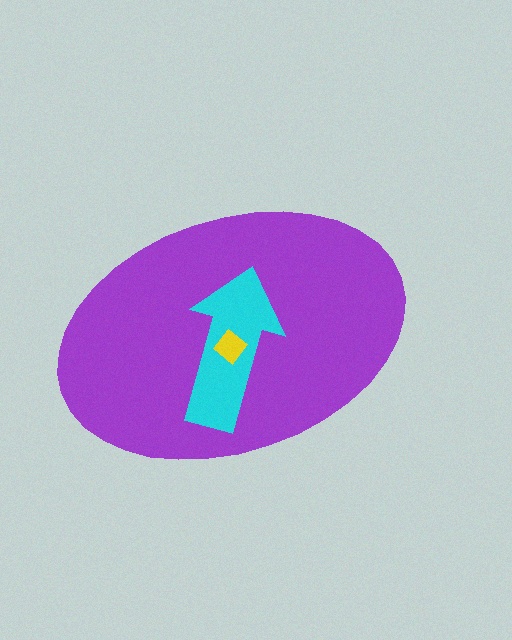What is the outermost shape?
The purple ellipse.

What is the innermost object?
The yellow diamond.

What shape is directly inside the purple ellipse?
The cyan arrow.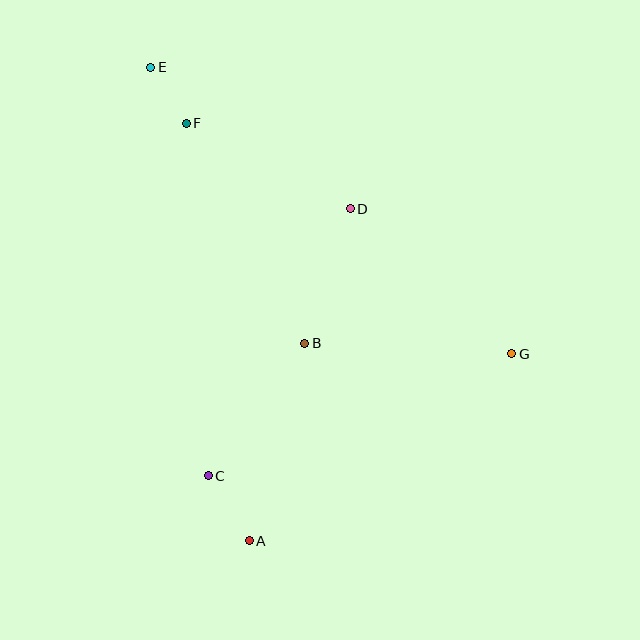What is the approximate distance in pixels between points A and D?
The distance between A and D is approximately 347 pixels.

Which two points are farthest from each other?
Points A and E are farthest from each other.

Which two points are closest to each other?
Points E and F are closest to each other.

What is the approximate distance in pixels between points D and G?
The distance between D and G is approximately 217 pixels.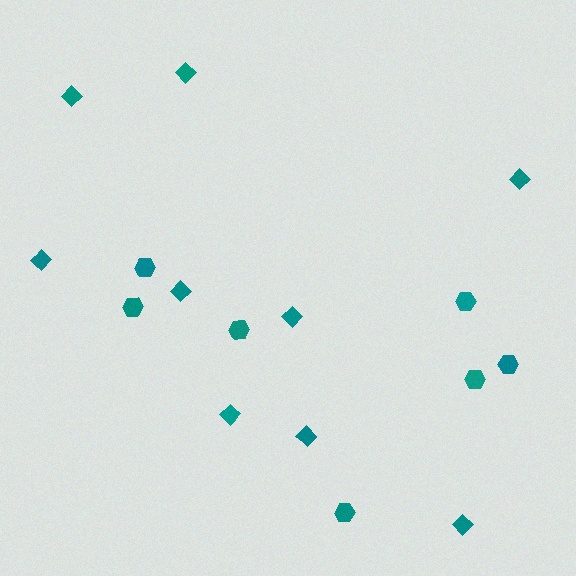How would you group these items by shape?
There are 2 groups: one group of hexagons (7) and one group of diamonds (9).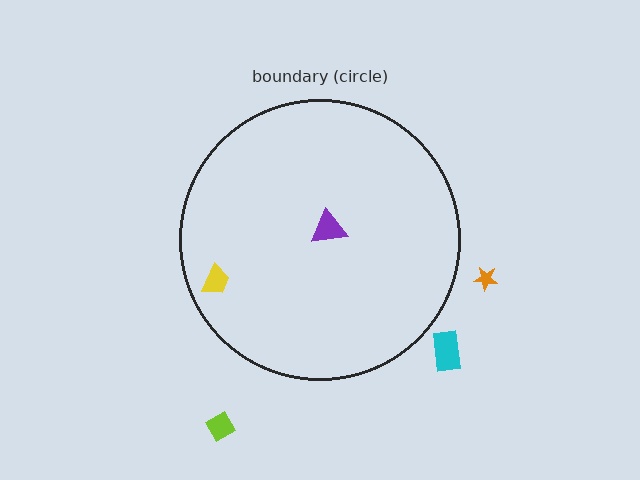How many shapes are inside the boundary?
2 inside, 3 outside.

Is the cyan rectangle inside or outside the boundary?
Outside.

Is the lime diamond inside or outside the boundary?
Outside.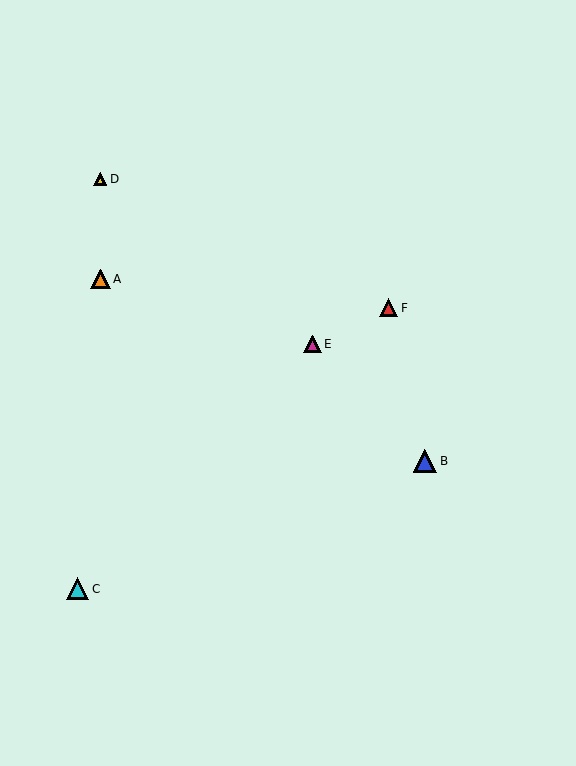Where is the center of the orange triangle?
The center of the orange triangle is at (100, 279).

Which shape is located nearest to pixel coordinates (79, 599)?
The cyan triangle (labeled C) at (78, 589) is nearest to that location.